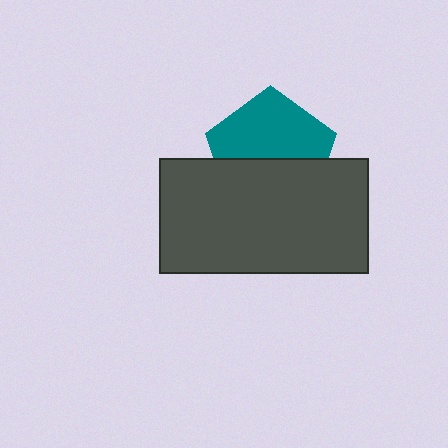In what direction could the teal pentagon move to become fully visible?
The teal pentagon could move up. That would shift it out from behind the dark gray rectangle entirely.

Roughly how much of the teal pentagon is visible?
About half of it is visible (roughly 54%).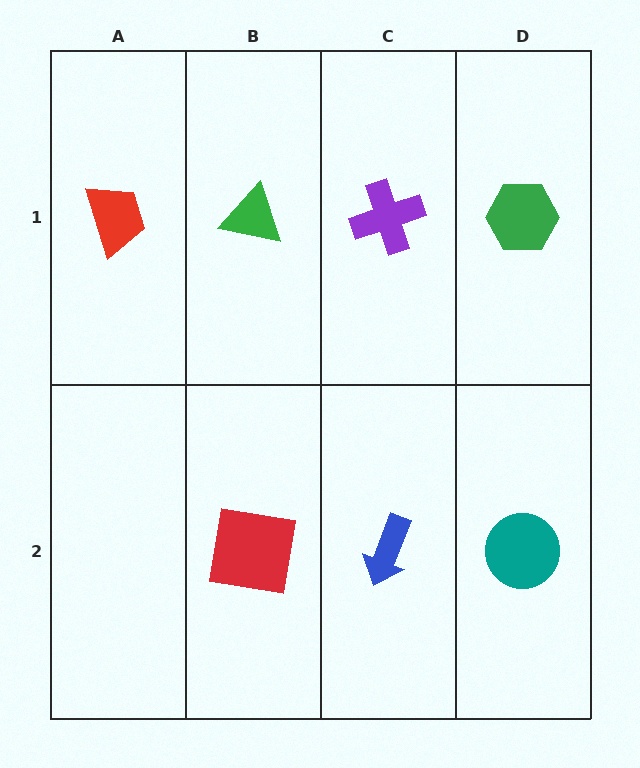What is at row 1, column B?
A green triangle.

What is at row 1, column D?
A green hexagon.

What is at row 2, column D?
A teal circle.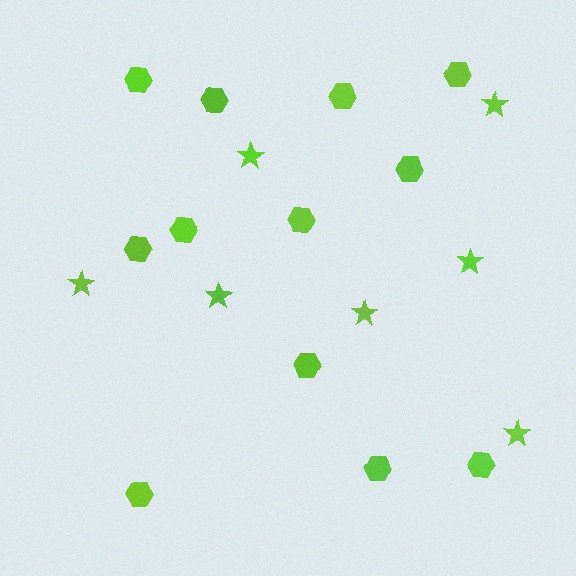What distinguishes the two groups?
There are 2 groups: one group of hexagons (12) and one group of stars (7).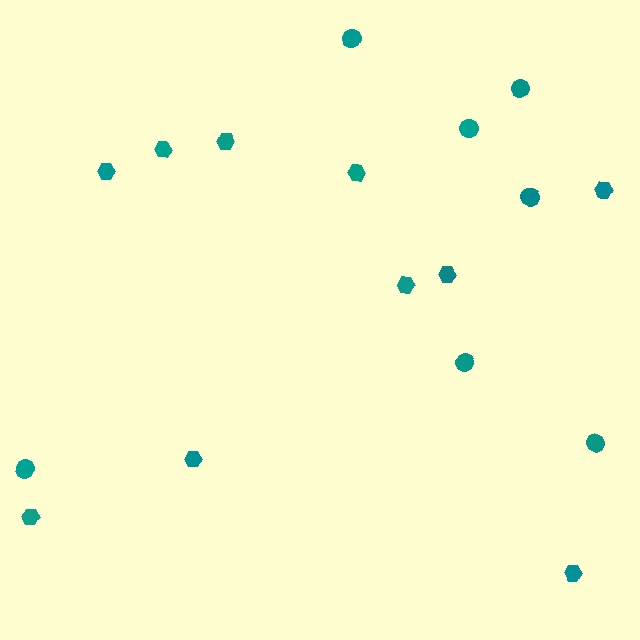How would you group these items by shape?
There are 2 groups: one group of hexagons (10) and one group of circles (7).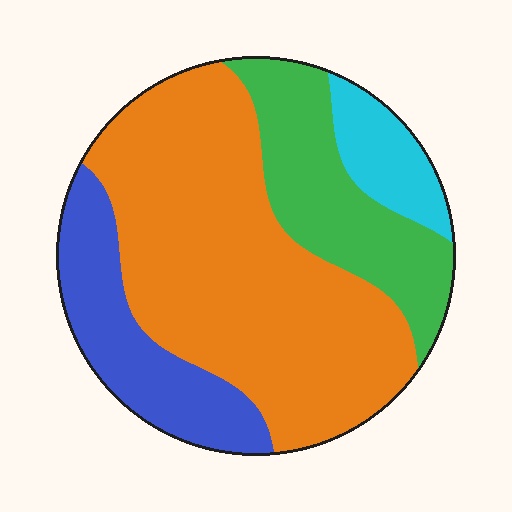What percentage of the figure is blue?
Blue covers roughly 20% of the figure.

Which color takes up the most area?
Orange, at roughly 55%.